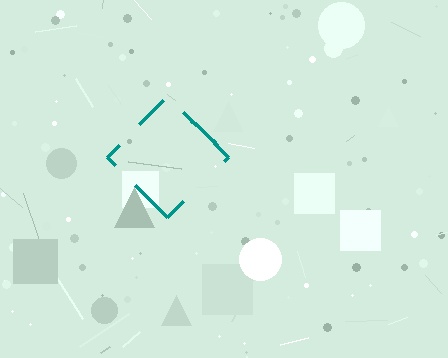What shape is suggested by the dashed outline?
The dashed outline suggests a diamond.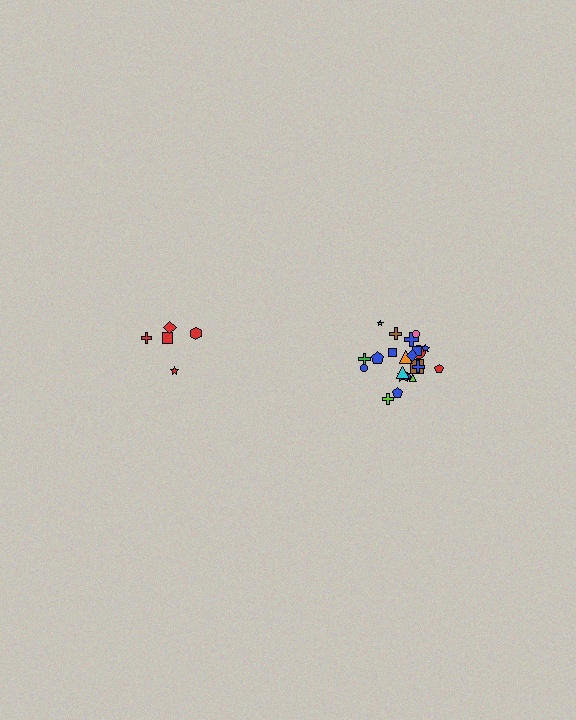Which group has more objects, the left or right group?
The right group.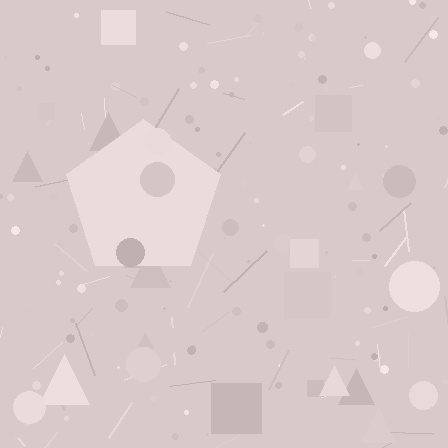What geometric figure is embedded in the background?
A pentagon is embedded in the background.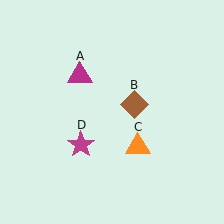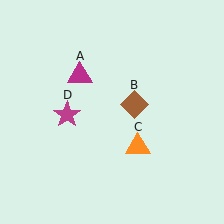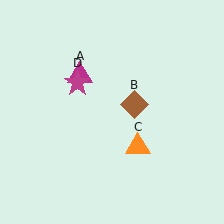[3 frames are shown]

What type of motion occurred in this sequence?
The magenta star (object D) rotated clockwise around the center of the scene.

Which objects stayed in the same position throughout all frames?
Magenta triangle (object A) and brown diamond (object B) and orange triangle (object C) remained stationary.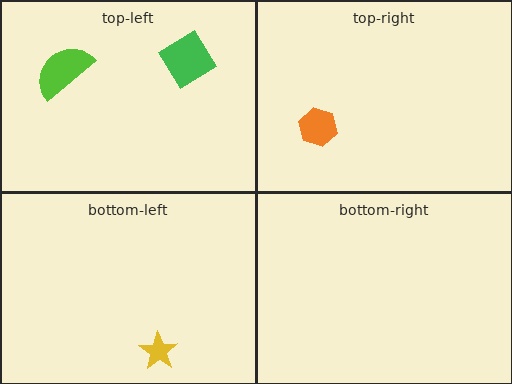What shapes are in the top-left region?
The green diamond, the lime semicircle.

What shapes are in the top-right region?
The orange hexagon.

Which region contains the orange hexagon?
The top-right region.